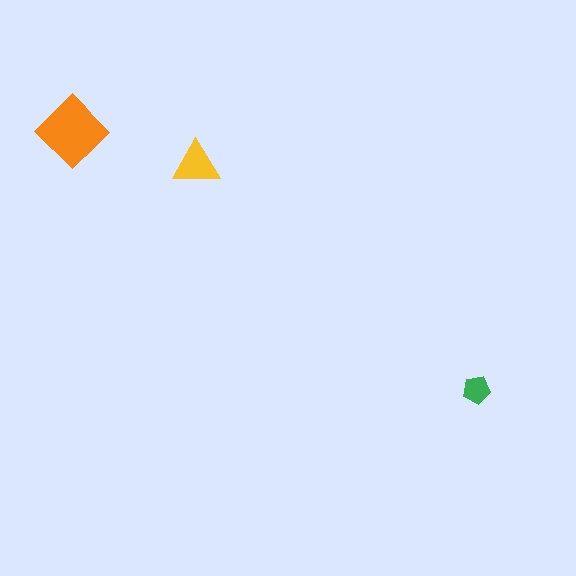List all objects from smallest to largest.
The green pentagon, the yellow triangle, the orange diamond.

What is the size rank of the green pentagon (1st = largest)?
3rd.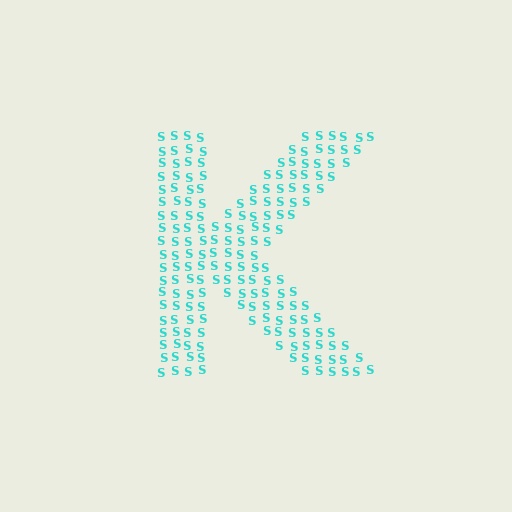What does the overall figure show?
The overall figure shows the letter K.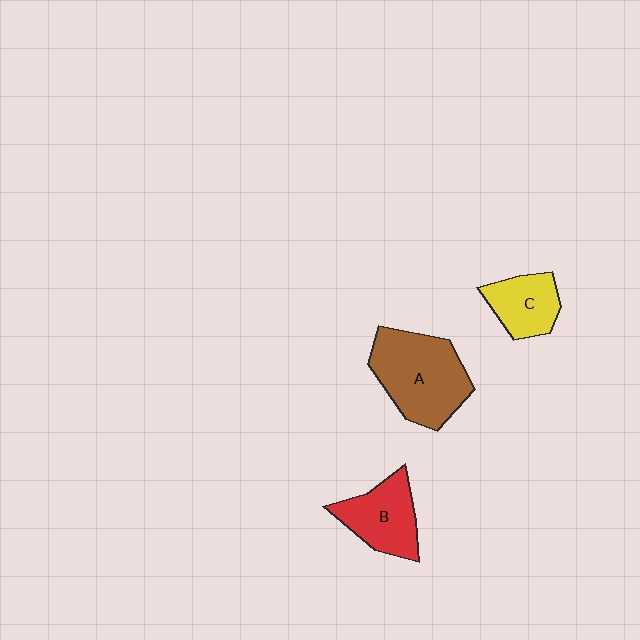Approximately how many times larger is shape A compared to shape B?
Approximately 1.5 times.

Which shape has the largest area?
Shape A (brown).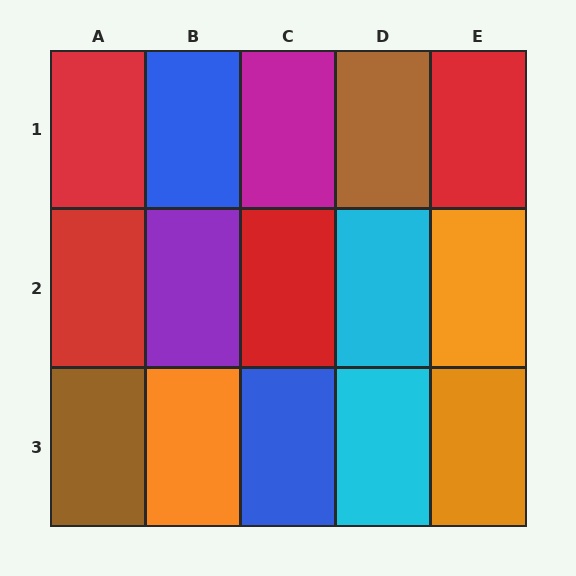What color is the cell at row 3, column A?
Brown.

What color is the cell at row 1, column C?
Magenta.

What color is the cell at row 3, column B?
Orange.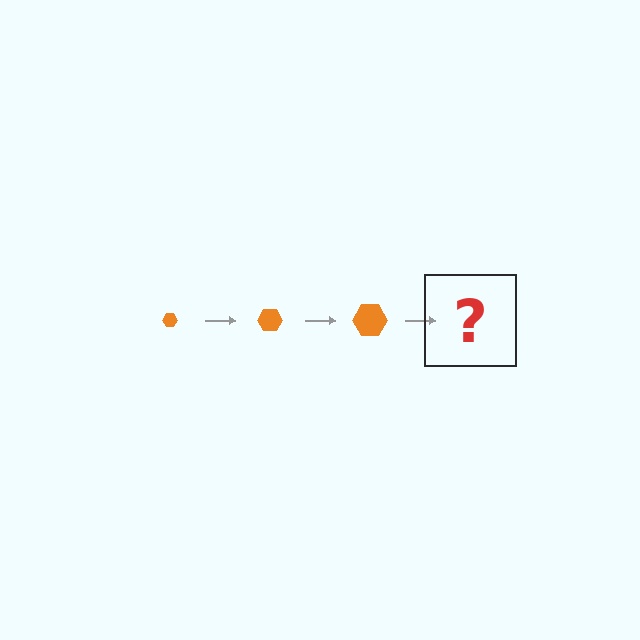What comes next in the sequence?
The next element should be an orange hexagon, larger than the previous one.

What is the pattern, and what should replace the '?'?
The pattern is that the hexagon gets progressively larger each step. The '?' should be an orange hexagon, larger than the previous one.